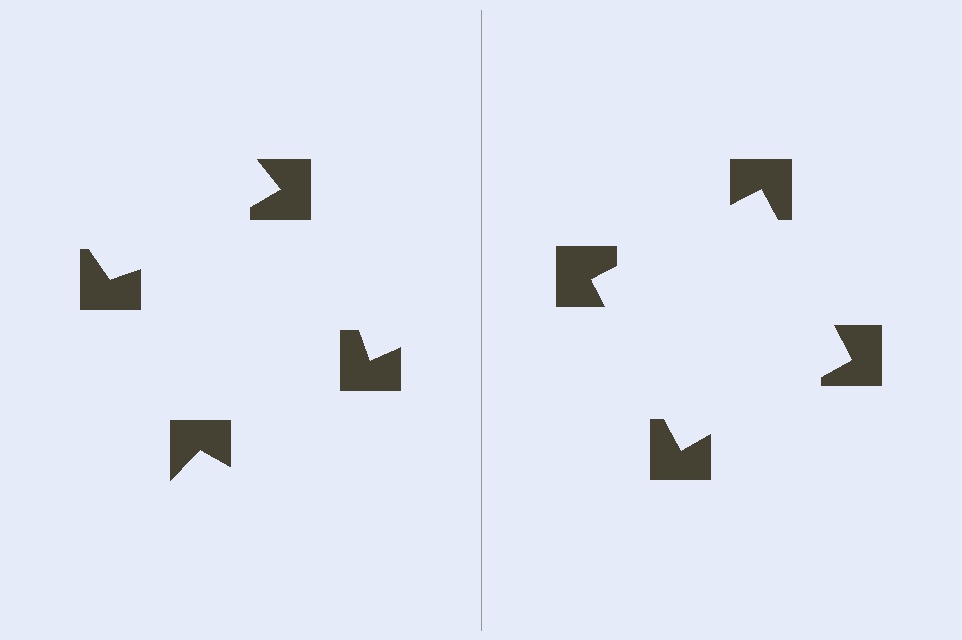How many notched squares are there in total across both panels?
8 — 4 on each side.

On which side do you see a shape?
An illusory square appears on the right side. On the left side the wedge cuts are rotated, so no coherent shape forms.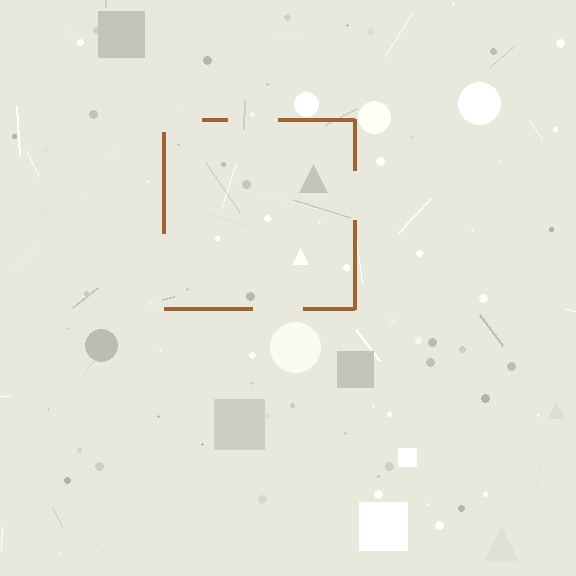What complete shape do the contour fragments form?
The contour fragments form a square.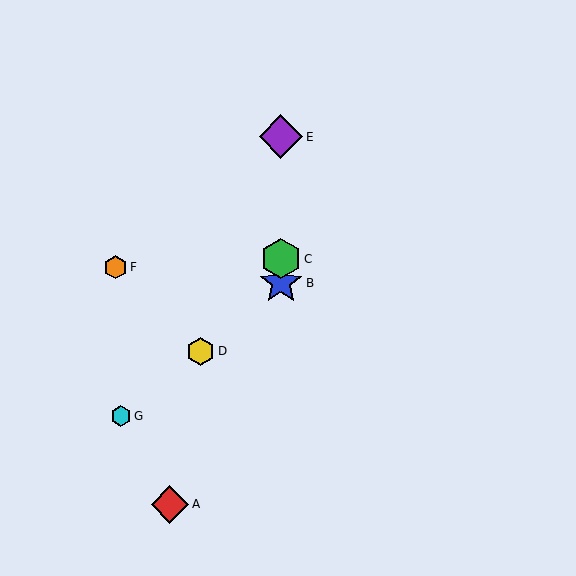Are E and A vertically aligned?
No, E is at x≈281 and A is at x≈170.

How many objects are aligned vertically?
3 objects (B, C, E) are aligned vertically.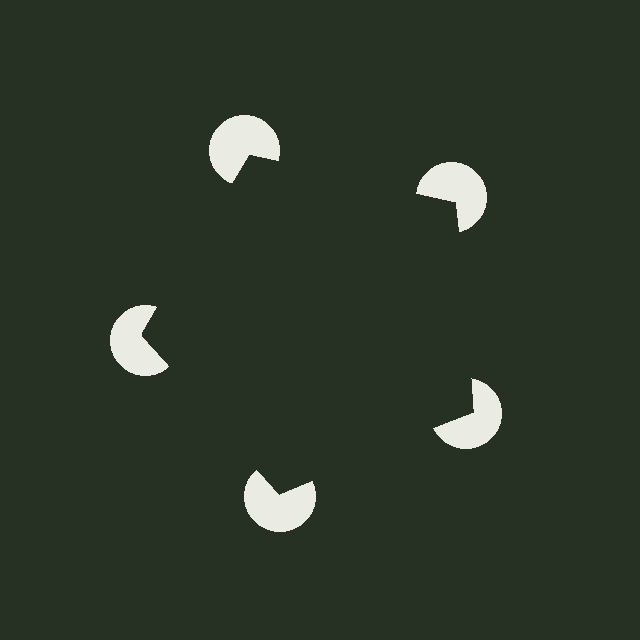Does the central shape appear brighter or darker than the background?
It typically appears slightly darker than the background, even though no actual brightness change is drawn.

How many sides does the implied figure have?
5 sides.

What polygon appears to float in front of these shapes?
An illusory pentagon — its edges are inferred from the aligned wedge cuts in the pac-man discs, not physically drawn.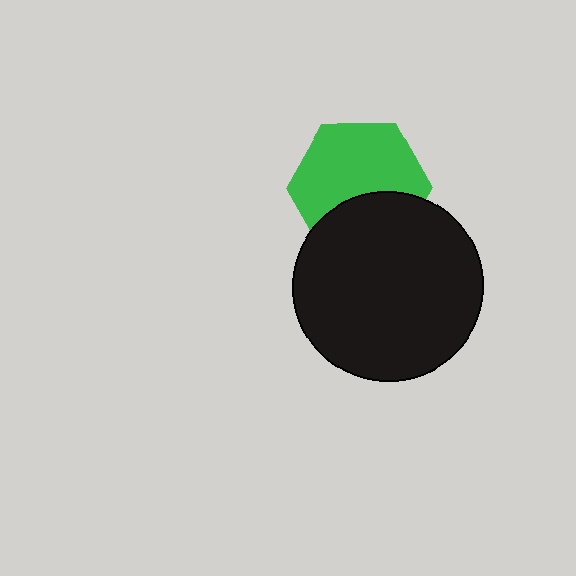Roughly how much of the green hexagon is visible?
About half of it is visible (roughly 64%).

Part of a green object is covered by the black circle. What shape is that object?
It is a hexagon.